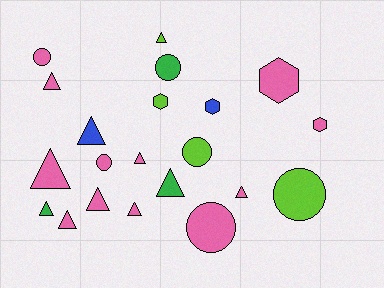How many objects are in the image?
There are 21 objects.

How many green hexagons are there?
There are no green hexagons.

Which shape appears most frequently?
Triangle, with 11 objects.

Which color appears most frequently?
Pink, with 12 objects.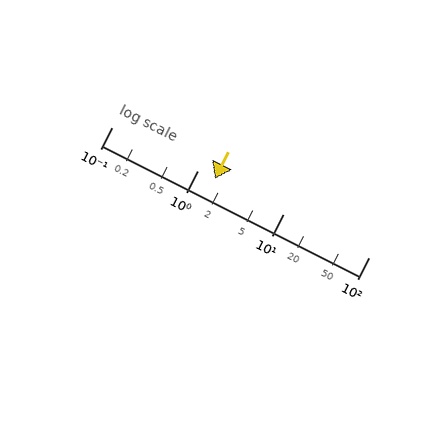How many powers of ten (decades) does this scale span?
The scale spans 3 decades, from 0.1 to 100.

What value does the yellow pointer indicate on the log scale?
The pointer indicates approximately 1.6.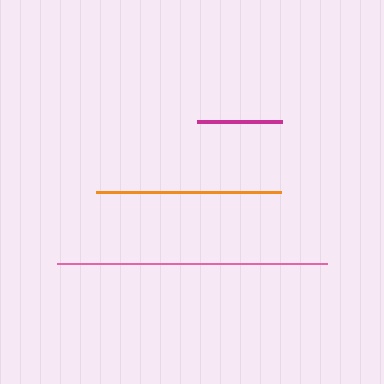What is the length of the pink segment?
The pink segment is approximately 270 pixels long.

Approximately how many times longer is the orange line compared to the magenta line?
The orange line is approximately 2.2 times the length of the magenta line.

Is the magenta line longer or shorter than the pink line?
The pink line is longer than the magenta line.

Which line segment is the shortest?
The magenta line is the shortest at approximately 85 pixels.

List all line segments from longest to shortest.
From longest to shortest: pink, orange, magenta.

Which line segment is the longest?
The pink line is the longest at approximately 270 pixels.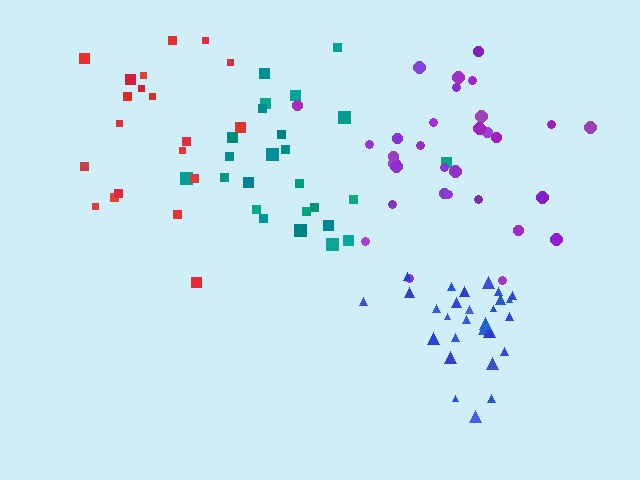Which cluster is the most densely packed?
Blue.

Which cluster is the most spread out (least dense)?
Red.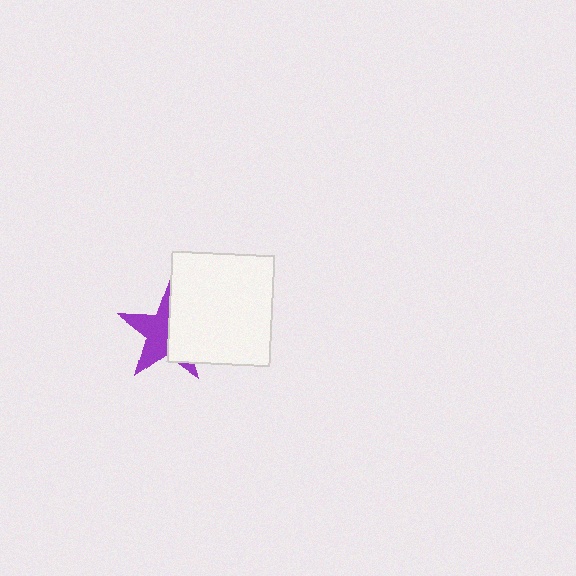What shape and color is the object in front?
The object in front is a white rectangle.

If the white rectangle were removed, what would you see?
You would see the complete purple star.